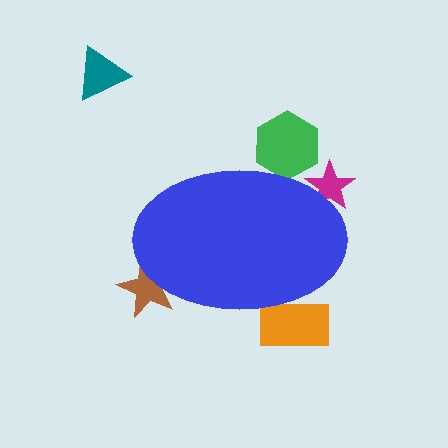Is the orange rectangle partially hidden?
Yes, the orange rectangle is partially hidden behind the blue ellipse.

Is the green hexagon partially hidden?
Yes, the green hexagon is partially hidden behind the blue ellipse.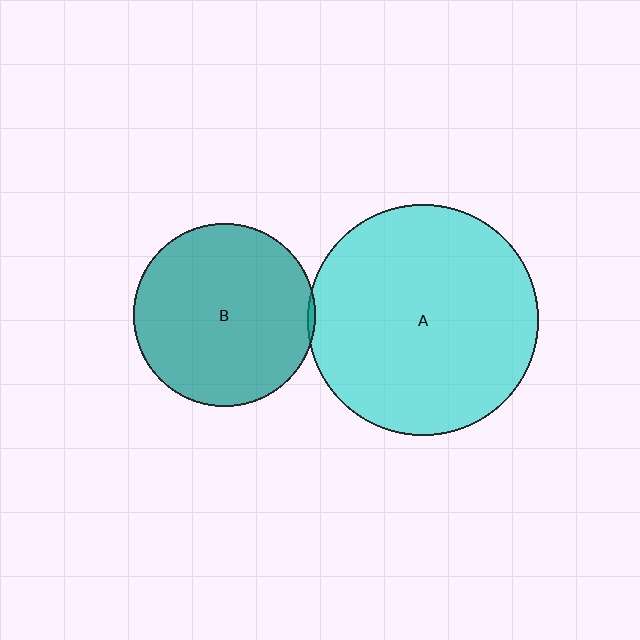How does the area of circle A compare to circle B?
Approximately 1.6 times.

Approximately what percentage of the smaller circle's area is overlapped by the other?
Approximately 5%.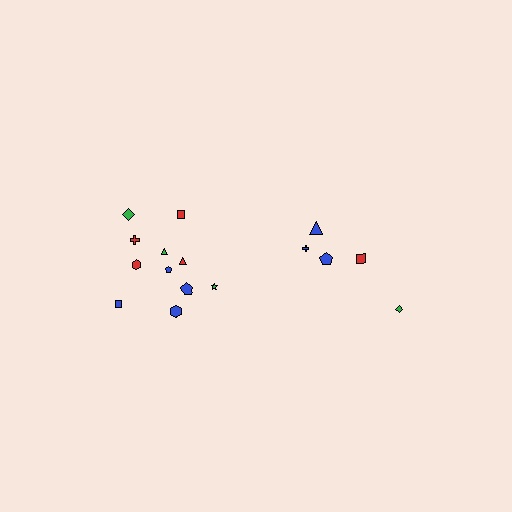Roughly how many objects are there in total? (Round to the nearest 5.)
Roughly 15 objects in total.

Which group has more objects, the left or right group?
The left group.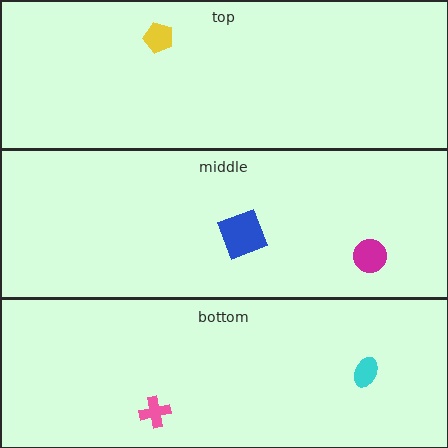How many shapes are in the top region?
1.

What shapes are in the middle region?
The magenta circle, the blue square.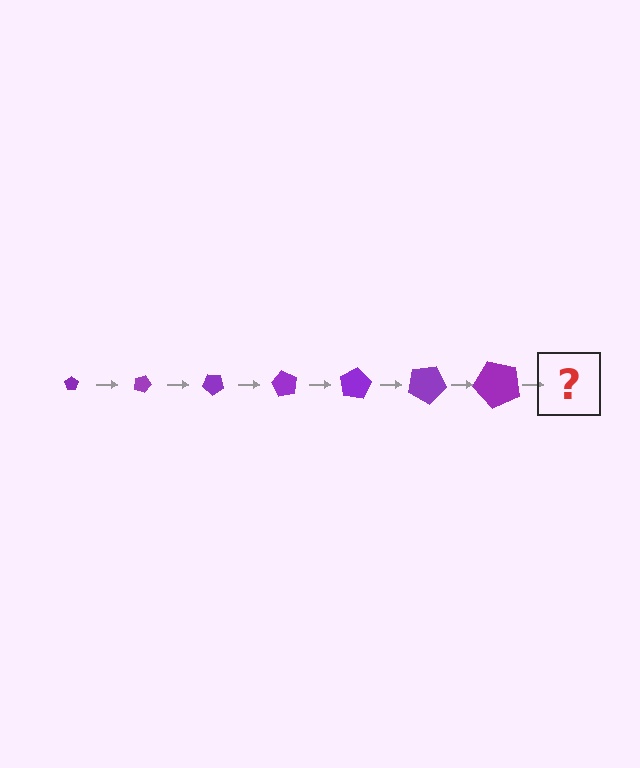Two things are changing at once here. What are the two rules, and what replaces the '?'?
The two rules are that the pentagon grows larger each step and it rotates 20 degrees each step. The '?' should be a pentagon, larger than the previous one and rotated 140 degrees from the start.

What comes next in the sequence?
The next element should be a pentagon, larger than the previous one and rotated 140 degrees from the start.